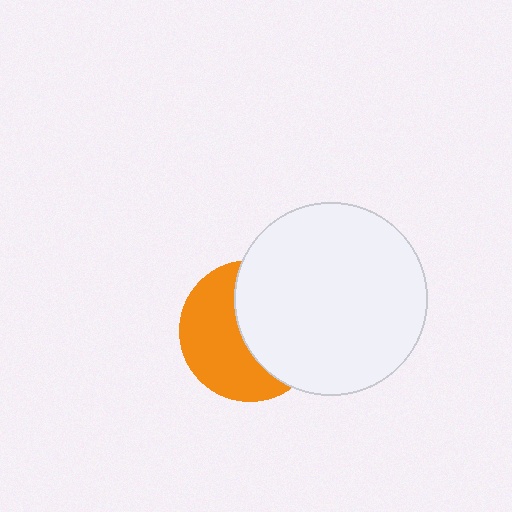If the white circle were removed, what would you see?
You would see the complete orange circle.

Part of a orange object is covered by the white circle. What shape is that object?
It is a circle.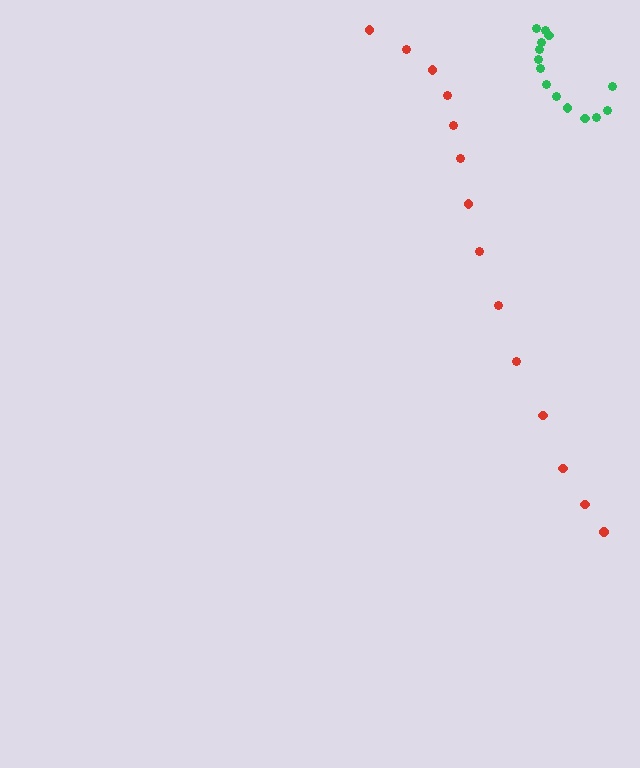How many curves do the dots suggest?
There are 2 distinct paths.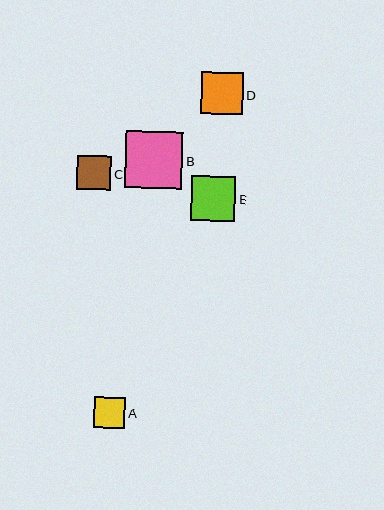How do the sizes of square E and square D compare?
Square E and square D are approximately the same size.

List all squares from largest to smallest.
From largest to smallest: B, E, D, C, A.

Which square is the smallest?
Square A is the smallest with a size of approximately 31 pixels.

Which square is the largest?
Square B is the largest with a size of approximately 57 pixels.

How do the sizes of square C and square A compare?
Square C and square A are approximately the same size.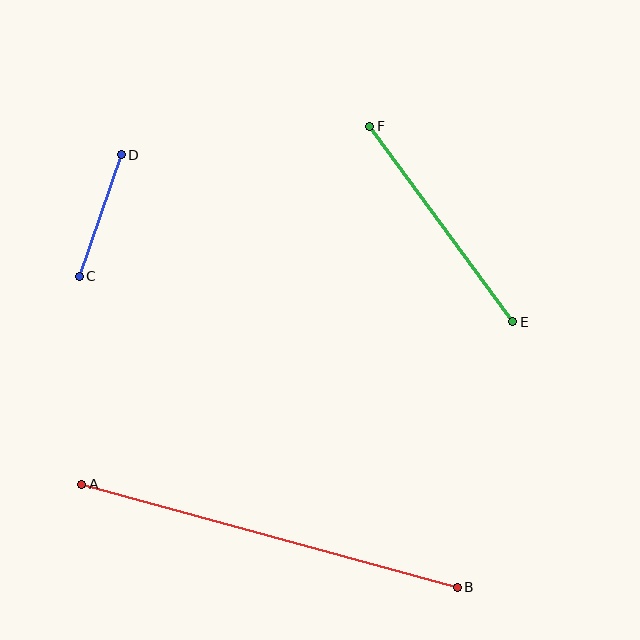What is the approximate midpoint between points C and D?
The midpoint is at approximately (100, 215) pixels.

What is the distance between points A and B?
The distance is approximately 390 pixels.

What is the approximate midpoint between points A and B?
The midpoint is at approximately (269, 536) pixels.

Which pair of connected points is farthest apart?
Points A and B are farthest apart.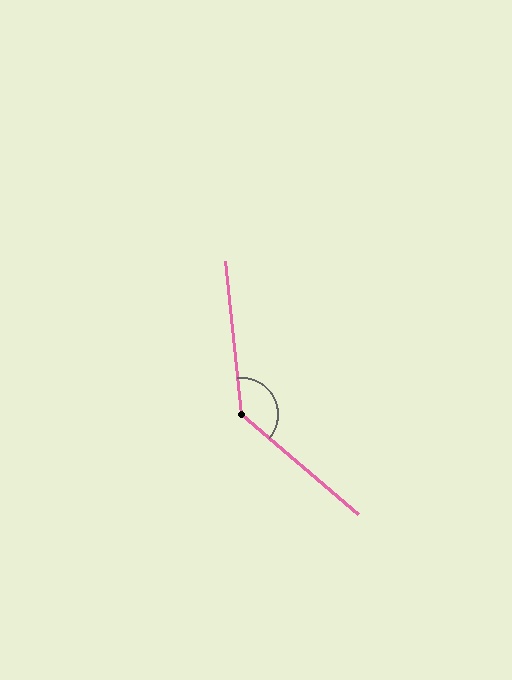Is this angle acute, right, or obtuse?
It is obtuse.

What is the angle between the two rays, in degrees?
Approximately 137 degrees.